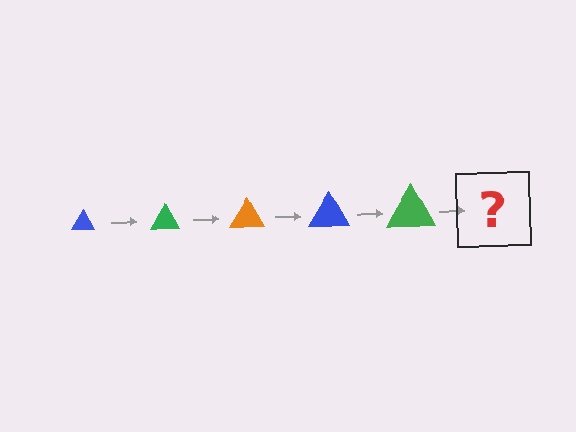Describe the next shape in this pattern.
It should be an orange triangle, larger than the previous one.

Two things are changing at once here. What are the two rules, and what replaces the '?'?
The two rules are that the triangle grows larger each step and the color cycles through blue, green, and orange. The '?' should be an orange triangle, larger than the previous one.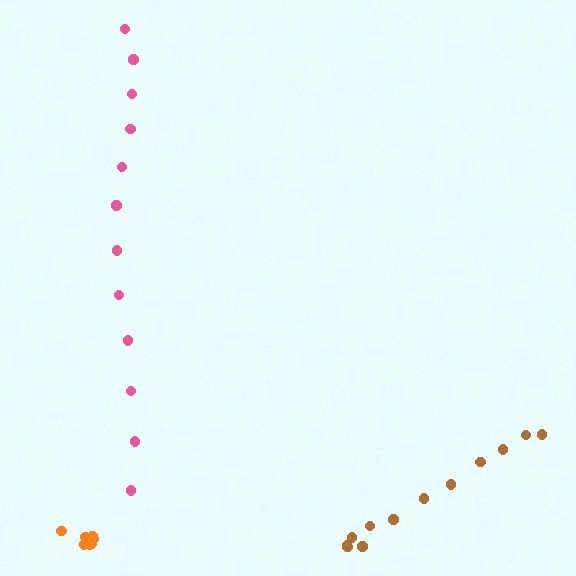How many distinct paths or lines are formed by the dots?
There are 3 distinct paths.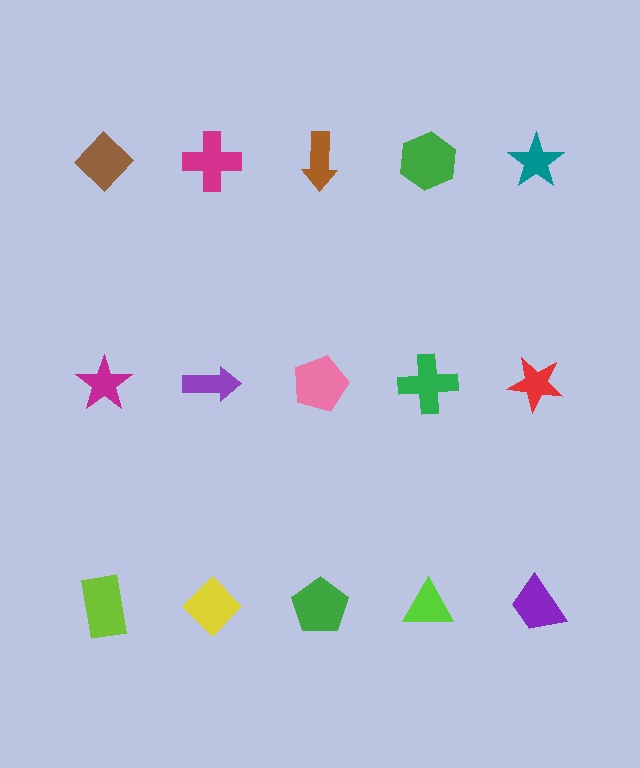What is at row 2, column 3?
A pink pentagon.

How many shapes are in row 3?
5 shapes.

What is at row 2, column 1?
A magenta star.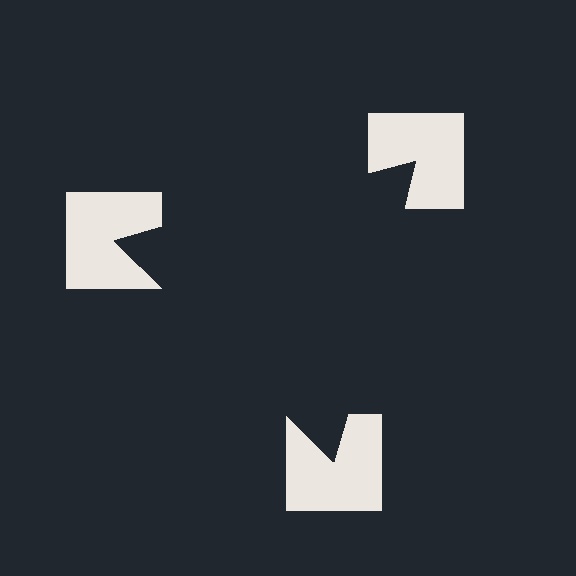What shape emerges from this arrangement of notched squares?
An illusory triangle — its edges are inferred from the aligned wedge cuts in the notched squares, not physically drawn.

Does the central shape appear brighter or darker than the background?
It typically appears slightly darker than the background, even though no actual brightness change is drawn.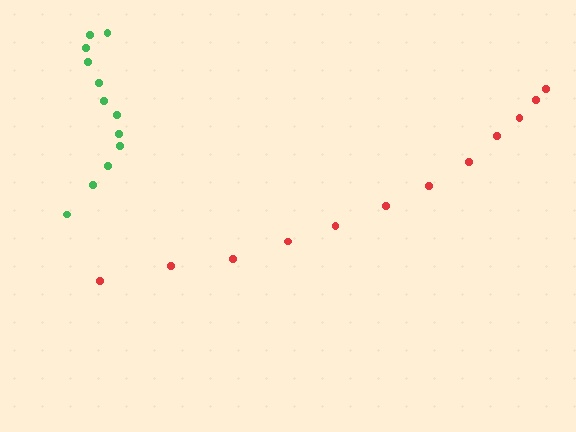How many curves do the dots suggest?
There are 2 distinct paths.